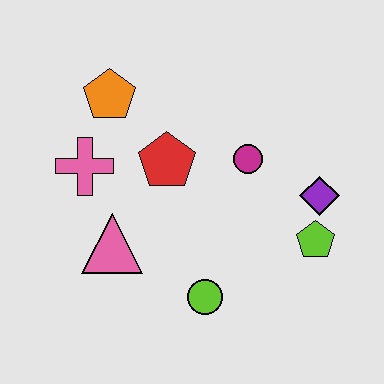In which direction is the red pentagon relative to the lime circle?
The red pentagon is above the lime circle.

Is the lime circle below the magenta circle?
Yes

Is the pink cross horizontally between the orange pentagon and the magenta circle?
No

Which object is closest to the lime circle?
The pink triangle is closest to the lime circle.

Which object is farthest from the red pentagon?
The lime pentagon is farthest from the red pentagon.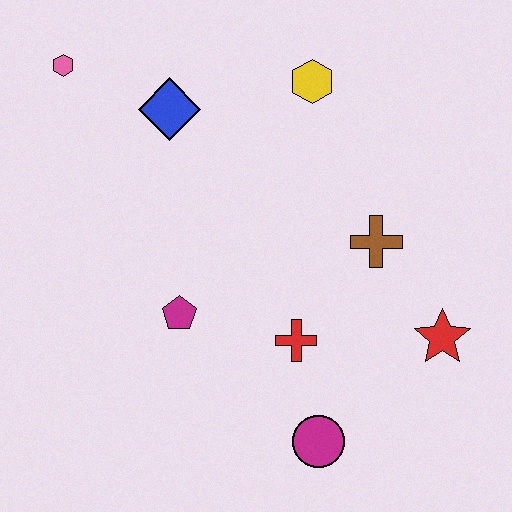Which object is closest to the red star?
The brown cross is closest to the red star.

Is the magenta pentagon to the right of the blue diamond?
Yes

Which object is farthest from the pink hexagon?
The red star is farthest from the pink hexagon.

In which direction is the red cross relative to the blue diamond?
The red cross is below the blue diamond.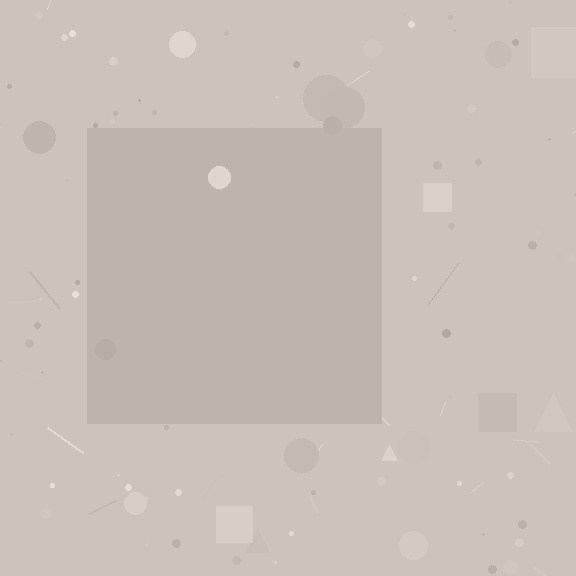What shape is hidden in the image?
A square is hidden in the image.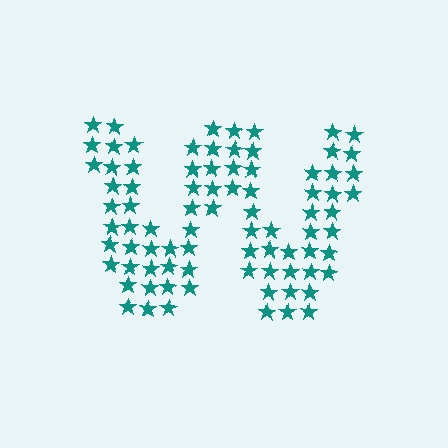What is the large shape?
The large shape is the letter W.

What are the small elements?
The small elements are stars.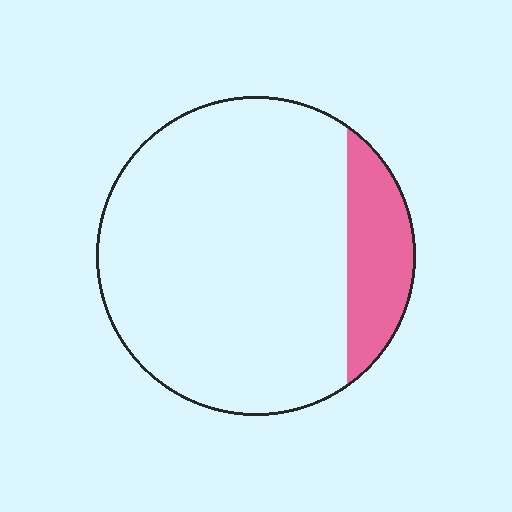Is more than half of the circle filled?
No.